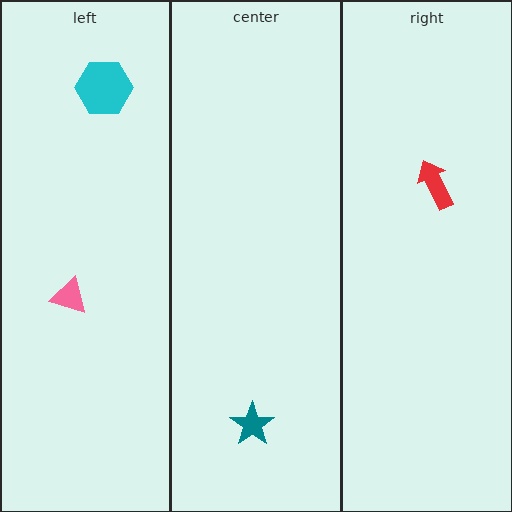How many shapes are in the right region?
1.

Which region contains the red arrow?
The right region.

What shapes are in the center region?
The teal star.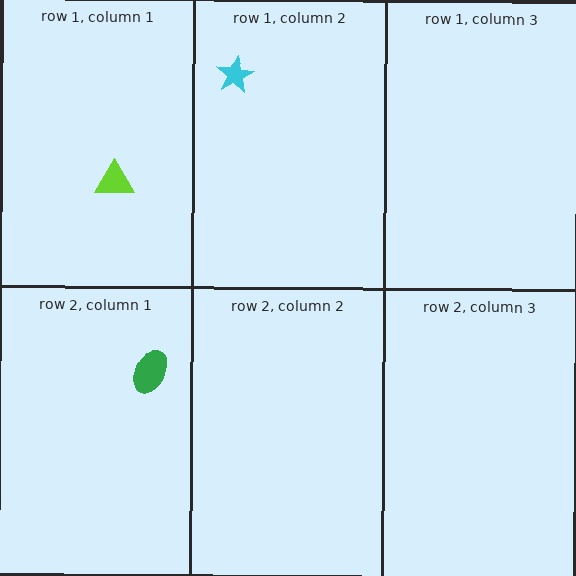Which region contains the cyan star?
The row 1, column 2 region.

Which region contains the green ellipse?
The row 2, column 1 region.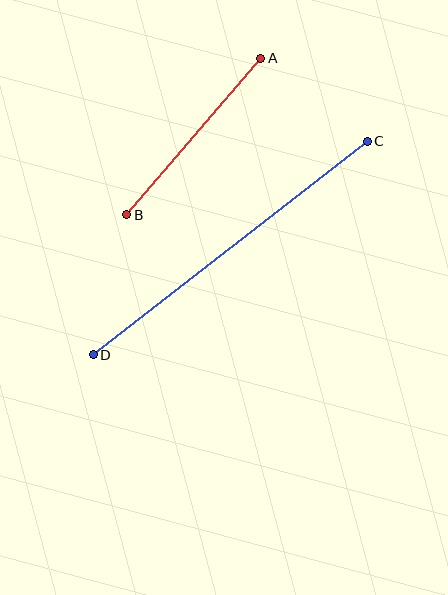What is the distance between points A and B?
The distance is approximately 206 pixels.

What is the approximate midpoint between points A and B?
The midpoint is at approximately (194, 136) pixels.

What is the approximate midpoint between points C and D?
The midpoint is at approximately (230, 248) pixels.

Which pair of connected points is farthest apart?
Points C and D are farthest apart.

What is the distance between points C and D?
The distance is approximately 347 pixels.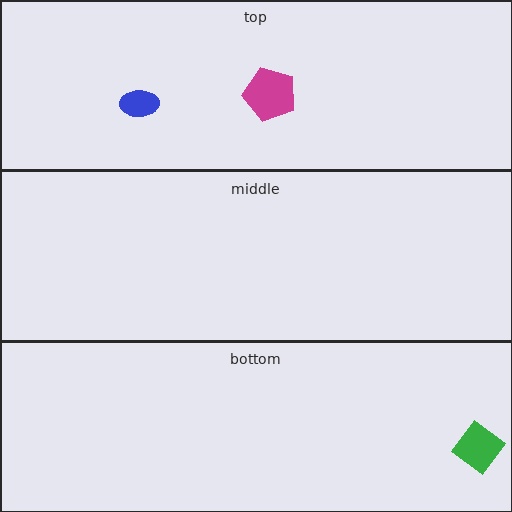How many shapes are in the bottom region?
1.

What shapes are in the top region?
The magenta pentagon, the blue ellipse.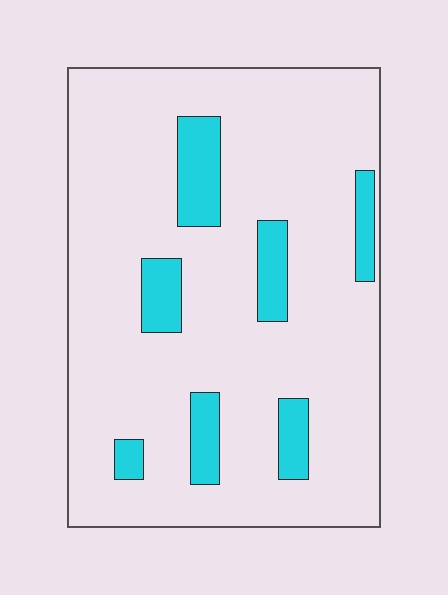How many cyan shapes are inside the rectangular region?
7.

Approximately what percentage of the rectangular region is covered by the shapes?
Approximately 15%.